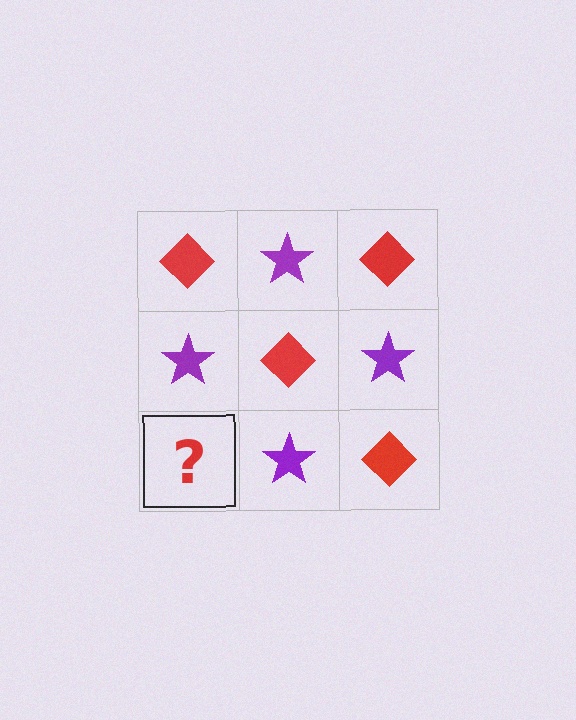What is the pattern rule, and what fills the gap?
The rule is that it alternates red diamond and purple star in a checkerboard pattern. The gap should be filled with a red diamond.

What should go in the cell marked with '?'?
The missing cell should contain a red diamond.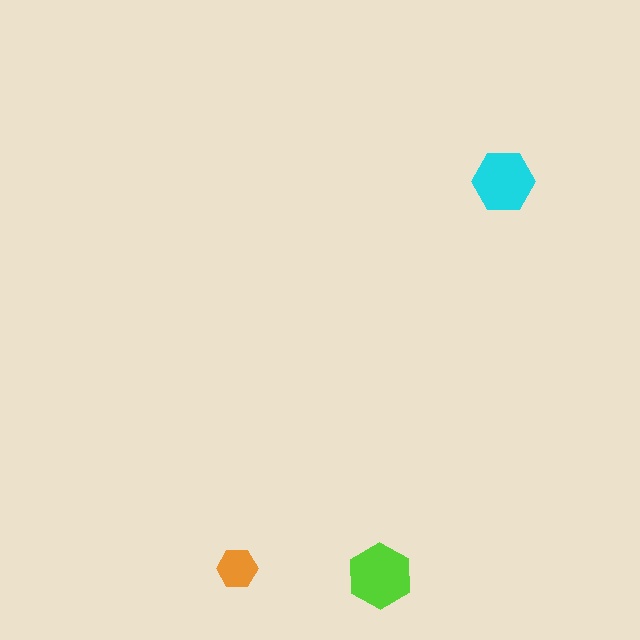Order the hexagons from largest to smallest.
the lime one, the cyan one, the orange one.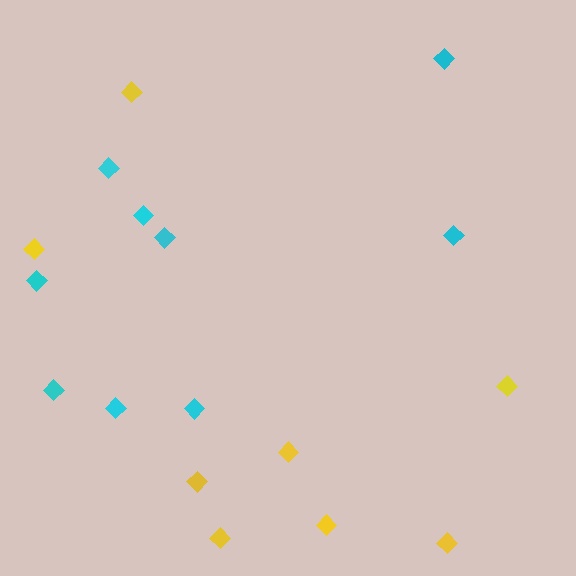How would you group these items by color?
There are 2 groups: one group of yellow diamonds (8) and one group of cyan diamonds (9).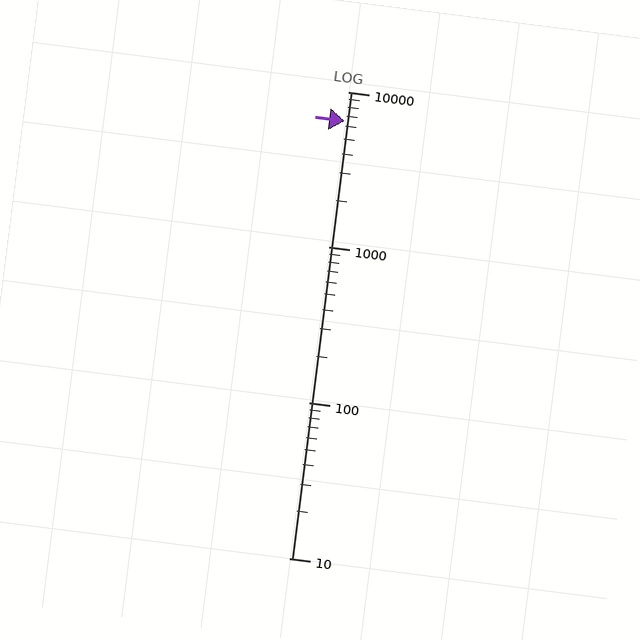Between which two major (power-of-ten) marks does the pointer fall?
The pointer is between 1000 and 10000.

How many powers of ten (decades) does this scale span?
The scale spans 3 decades, from 10 to 10000.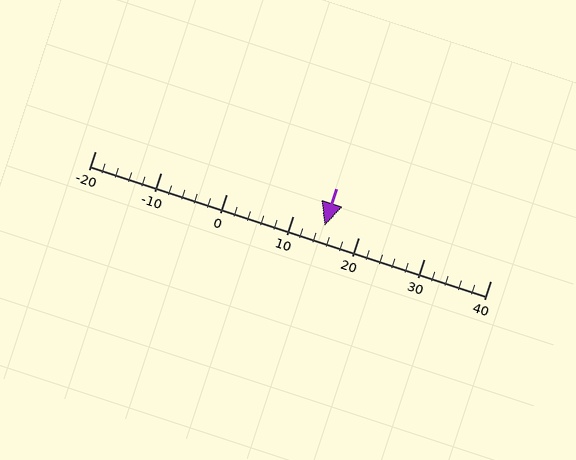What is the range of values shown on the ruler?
The ruler shows values from -20 to 40.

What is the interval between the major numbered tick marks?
The major tick marks are spaced 10 units apart.